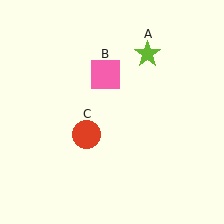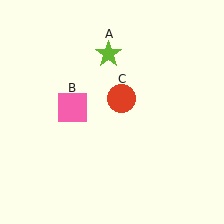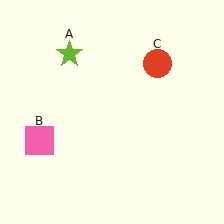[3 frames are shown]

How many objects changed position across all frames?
3 objects changed position: lime star (object A), pink square (object B), red circle (object C).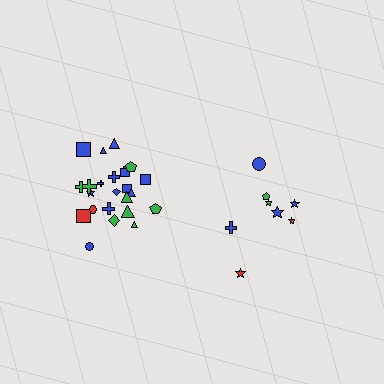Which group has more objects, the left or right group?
The left group.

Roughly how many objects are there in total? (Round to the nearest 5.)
Roughly 30 objects in total.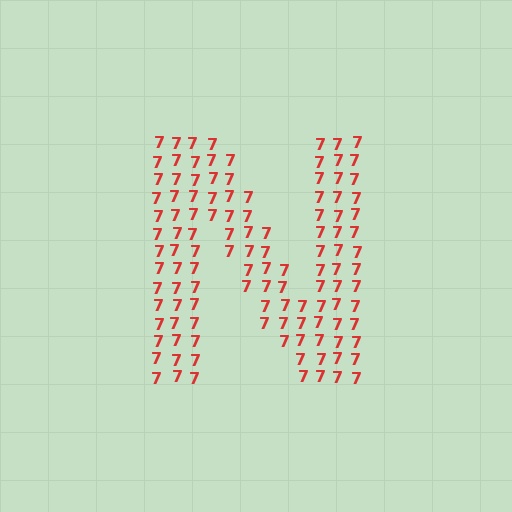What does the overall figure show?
The overall figure shows the letter N.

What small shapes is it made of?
It is made of small digit 7's.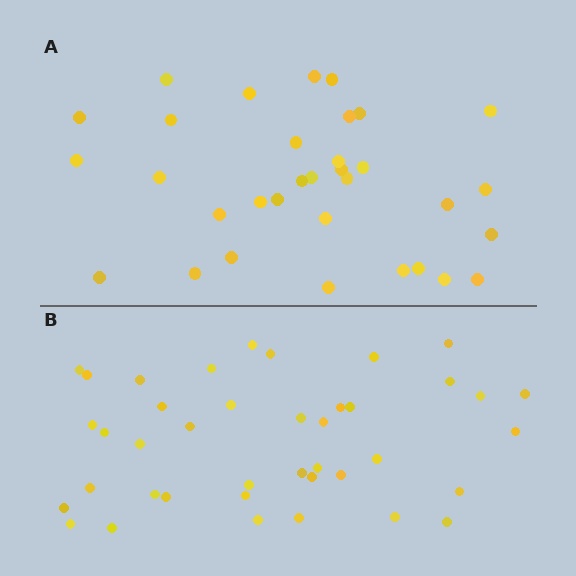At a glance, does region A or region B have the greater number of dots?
Region B (the bottom region) has more dots.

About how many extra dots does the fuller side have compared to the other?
Region B has roughly 8 or so more dots than region A.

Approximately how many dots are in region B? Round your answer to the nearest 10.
About 40 dots.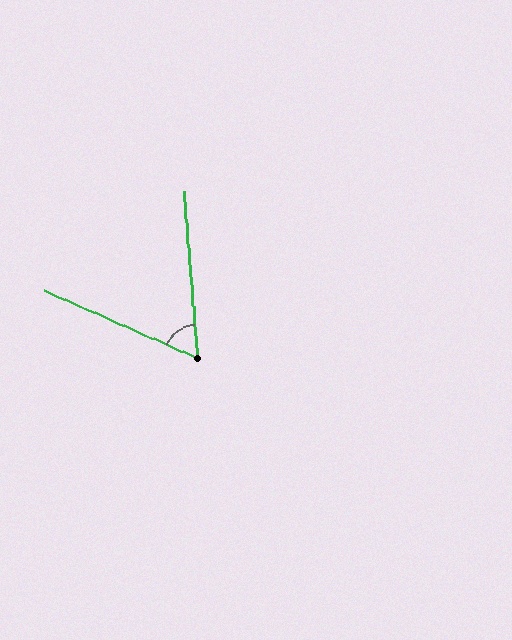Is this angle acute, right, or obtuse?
It is acute.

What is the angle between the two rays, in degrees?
Approximately 61 degrees.